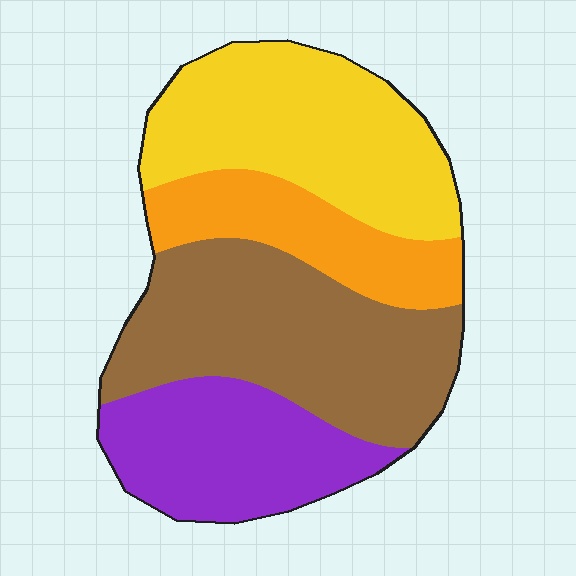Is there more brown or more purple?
Brown.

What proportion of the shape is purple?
Purple takes up between a sixth and a third of the shape.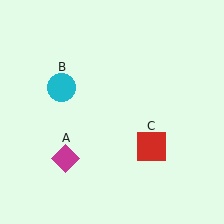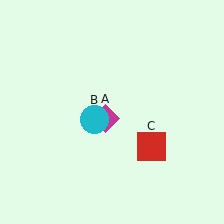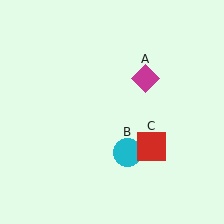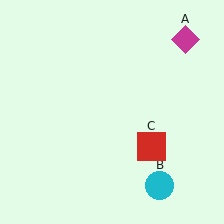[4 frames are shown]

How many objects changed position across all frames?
2 objects changed position: magenta diamond (object A), cyan circle (object B).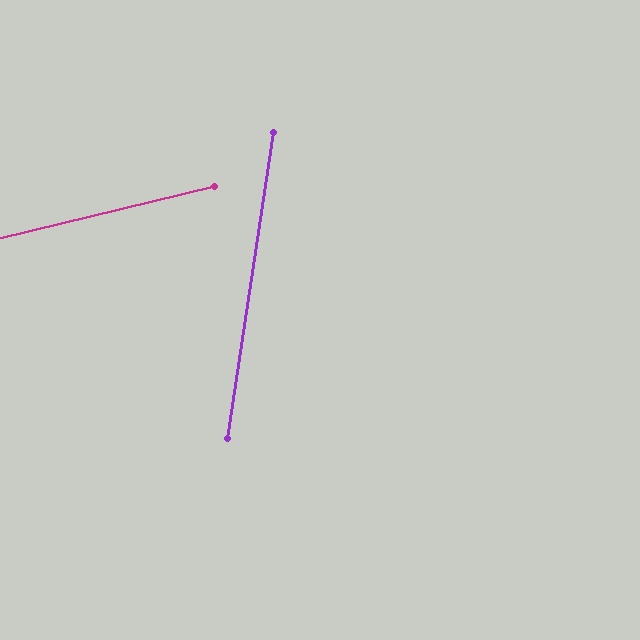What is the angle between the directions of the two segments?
Approximately 68 degrees.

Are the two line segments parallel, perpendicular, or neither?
Neither parallel nor perpendicular — they differ by about 68°.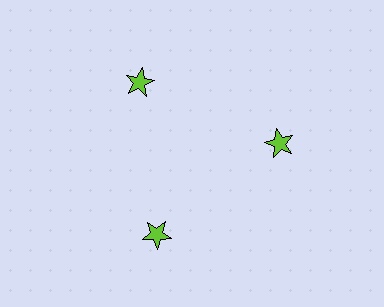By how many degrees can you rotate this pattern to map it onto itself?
The pattern maps onto itself every 120 degrees of rotation.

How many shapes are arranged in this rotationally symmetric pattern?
There are 3 shapes, arranged in 3 groups of 1.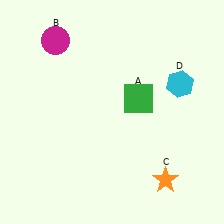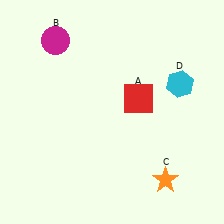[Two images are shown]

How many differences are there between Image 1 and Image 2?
There is 1 difference between the two images.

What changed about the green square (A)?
In Image 1, A is green. In Image 2, it changed to red.